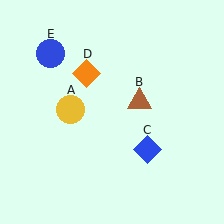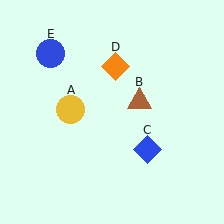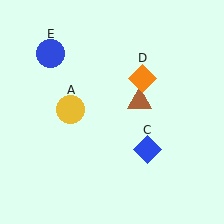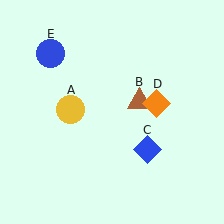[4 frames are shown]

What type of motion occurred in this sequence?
The orange diamond (object D) rotated clockwise around the center of the scene.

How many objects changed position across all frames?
1 object changed position: orange diamond (object D).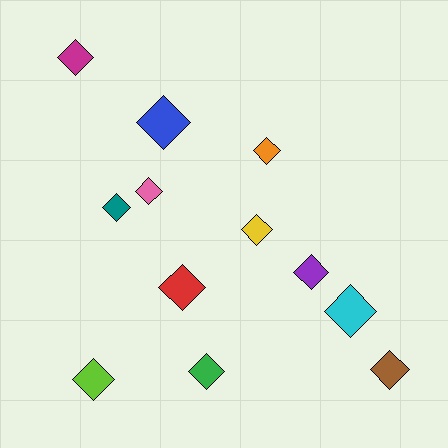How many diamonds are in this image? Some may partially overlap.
There are 12 diamonds.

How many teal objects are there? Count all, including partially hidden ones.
There is 1 teal object.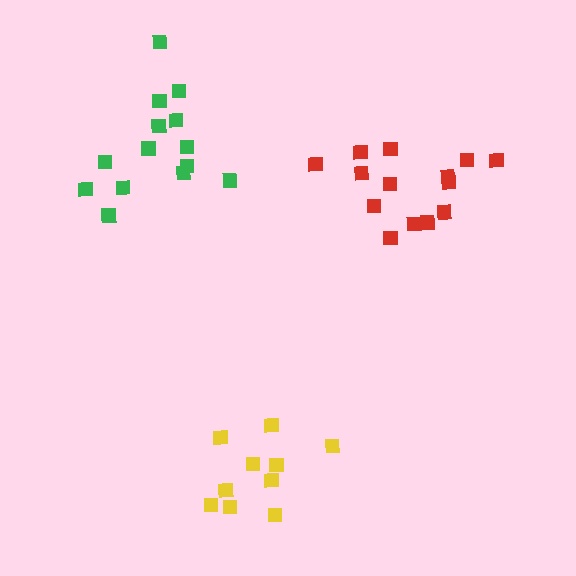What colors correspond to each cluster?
The clusters are colored: green, red, yellow.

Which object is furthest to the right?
The red cluster is rightmost.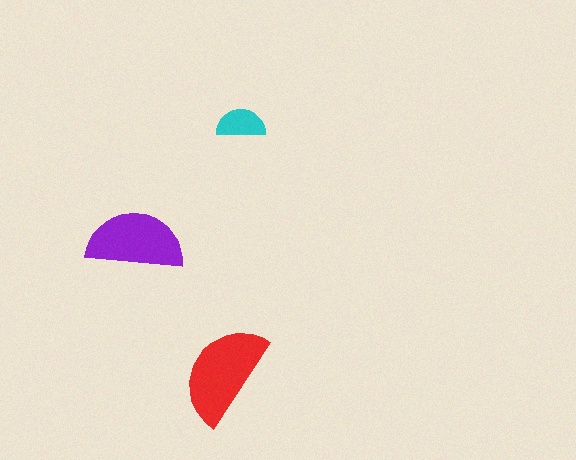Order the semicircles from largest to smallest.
the red one, the purple one, the cyan one.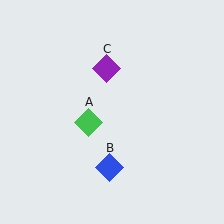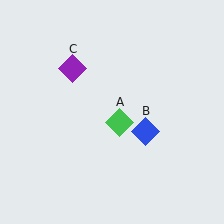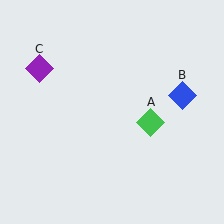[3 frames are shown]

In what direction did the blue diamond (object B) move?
The blue diamond (object B) moved up and to the right.